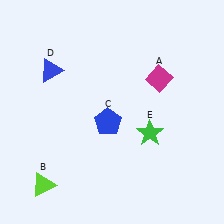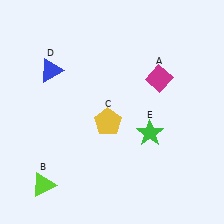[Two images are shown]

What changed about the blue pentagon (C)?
In Image 1, C is blue. In Image 2, it changed to yellow.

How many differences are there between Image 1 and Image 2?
There is 1 difference between the two images.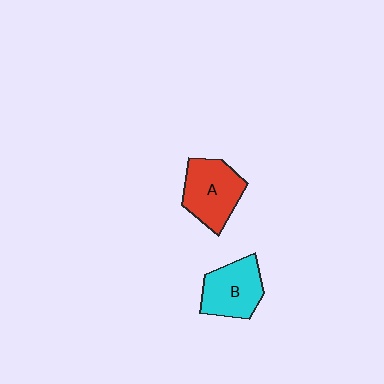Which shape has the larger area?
Shape A (red).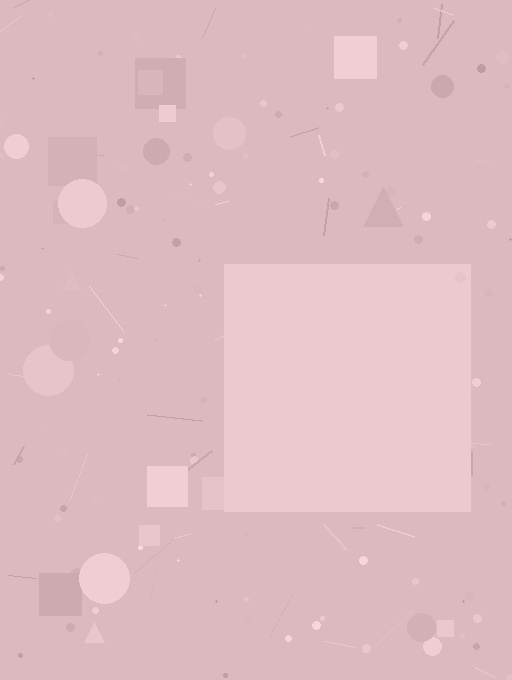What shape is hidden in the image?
A square is hidden in the image.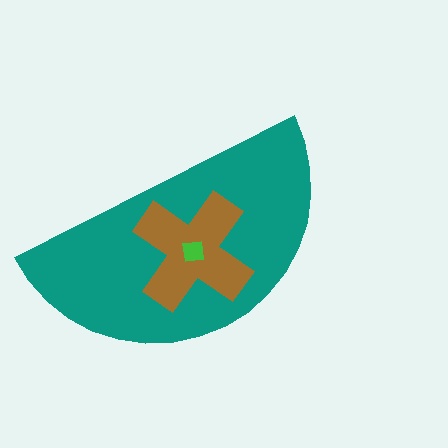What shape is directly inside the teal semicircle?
The brown cross.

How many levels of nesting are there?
3.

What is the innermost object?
The green square.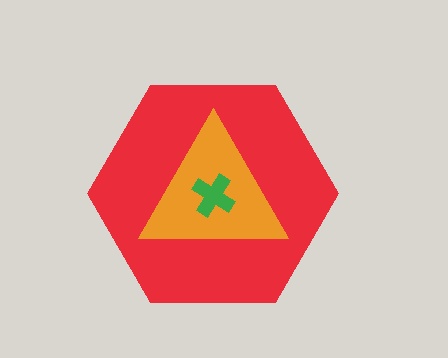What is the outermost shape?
The red hexagon.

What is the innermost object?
The green cross.